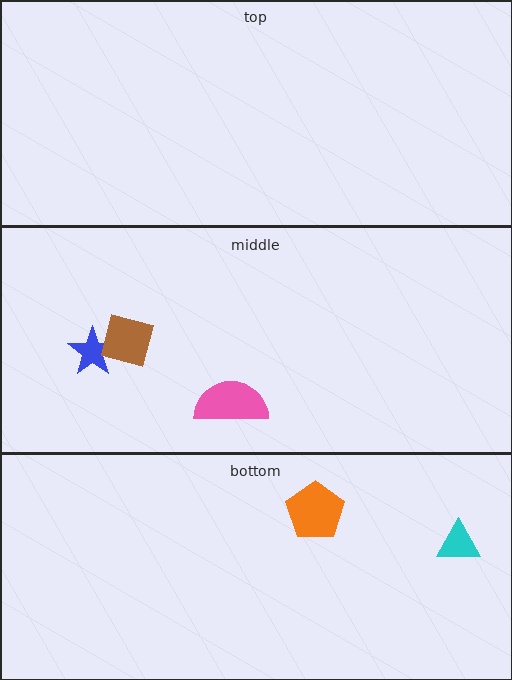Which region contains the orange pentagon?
The bottom region.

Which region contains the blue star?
The middle region.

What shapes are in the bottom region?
The orange pentagon, the cyan triangle.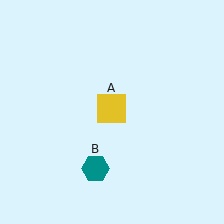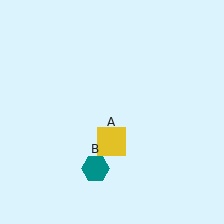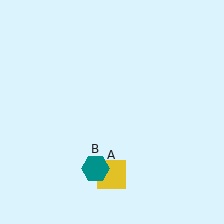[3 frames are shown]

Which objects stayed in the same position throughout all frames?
Teal hexagon (object B) remained stationary.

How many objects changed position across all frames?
1 object changed position: yellow square (object A).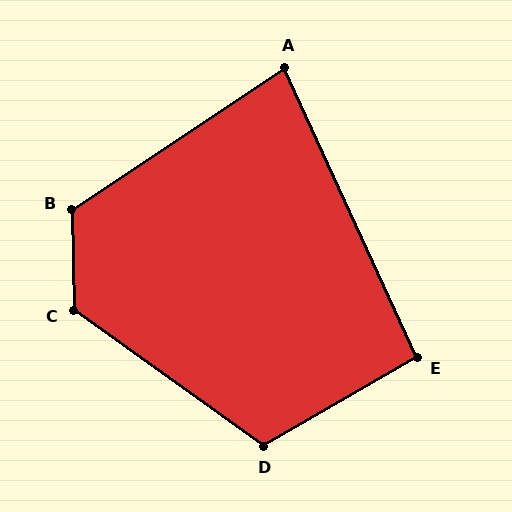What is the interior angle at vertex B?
Approximately 122 degrees (obtuse).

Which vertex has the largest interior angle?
C, at approximately 127 degrees.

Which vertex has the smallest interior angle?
A, at approximately 81 degrees.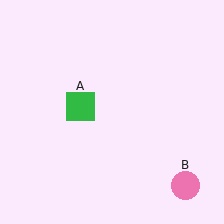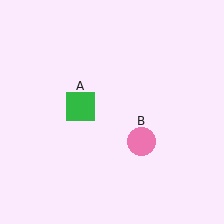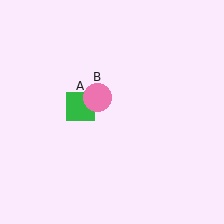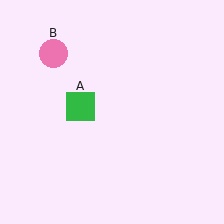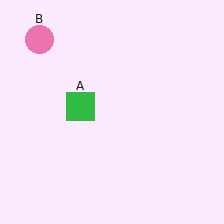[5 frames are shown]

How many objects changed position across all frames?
1 object changed position: pink circle (object B).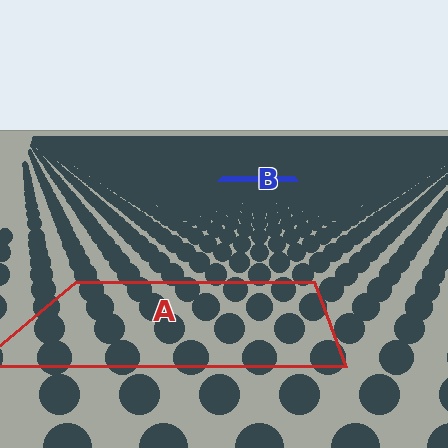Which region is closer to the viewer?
Region A is closer. The texture elements there are larger and more spread out.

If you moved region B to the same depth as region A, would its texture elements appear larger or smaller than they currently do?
They would appear larger. At a closer depth, the same texture elements are projected at a bigger on-screen size.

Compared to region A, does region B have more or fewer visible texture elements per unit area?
Region B has more texture elements per unit area — they are packed more densely because it is farther away.